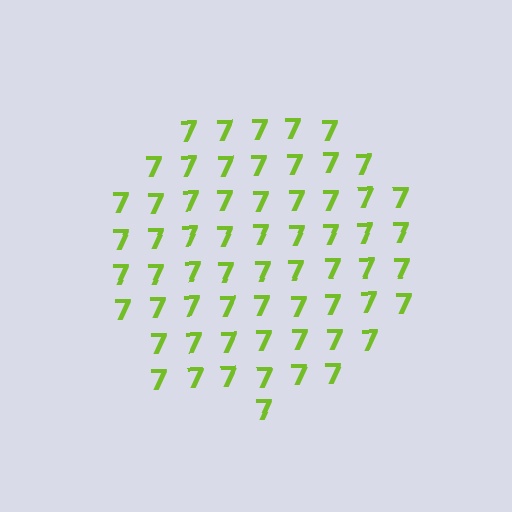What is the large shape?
The large shape is a circle.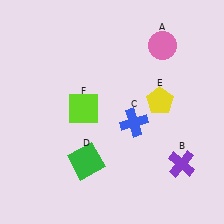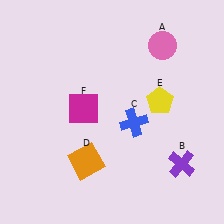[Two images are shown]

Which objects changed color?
D changed from green to orange. F changed from lime to magenta.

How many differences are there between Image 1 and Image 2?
There are 2 differences between the two images.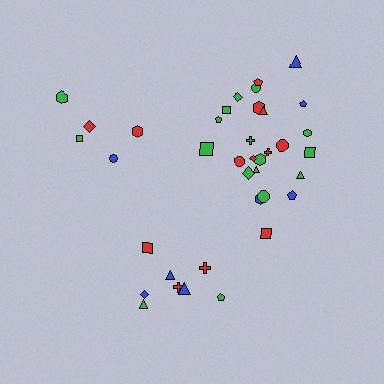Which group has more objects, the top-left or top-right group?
The top-right group.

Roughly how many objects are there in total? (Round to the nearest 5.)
Roughly 40 objects in total.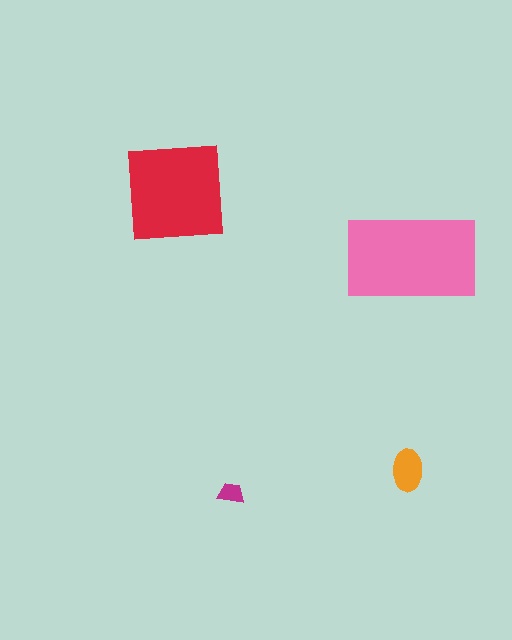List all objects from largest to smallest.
The pink rectangle, the red square, the orange ellipse, the magenta trapezoid.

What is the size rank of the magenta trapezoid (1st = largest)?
4th.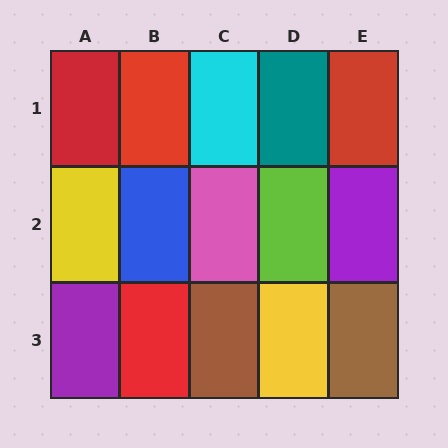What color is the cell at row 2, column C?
Pink.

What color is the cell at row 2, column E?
Purple.